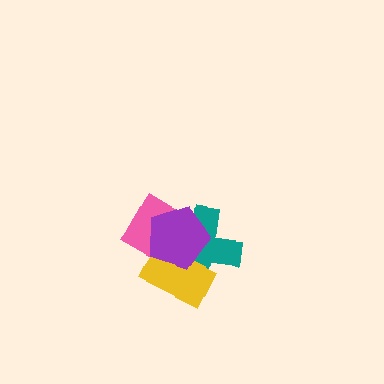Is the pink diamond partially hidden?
Yes, it is partially covered by another shape.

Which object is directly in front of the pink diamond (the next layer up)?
The teal cross is directly in front of the pink diamond.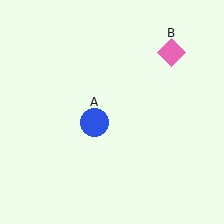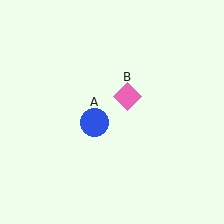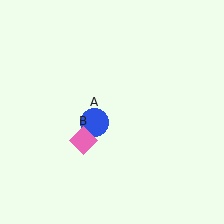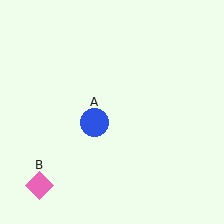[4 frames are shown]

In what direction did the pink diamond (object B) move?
The pink diamond (object B) moved down and to the left.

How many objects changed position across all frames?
1 object changed position: pink diamond (object B).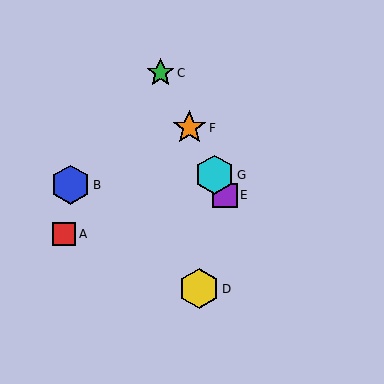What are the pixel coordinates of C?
Object C is at (160, 73).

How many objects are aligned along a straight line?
4 objects (C, E, F, G) are aligned along a straight line.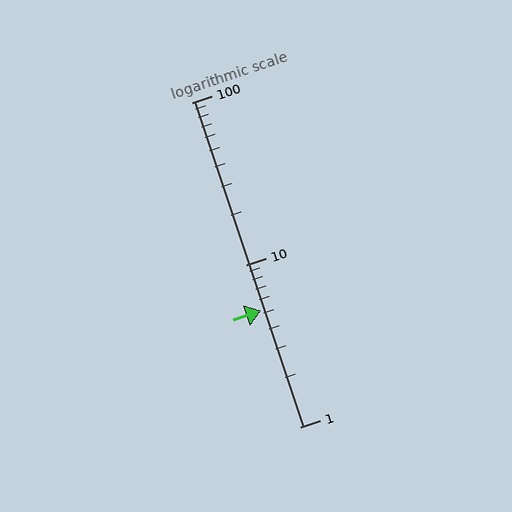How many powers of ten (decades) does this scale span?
The scale spans 2 decades, from 1 to 100.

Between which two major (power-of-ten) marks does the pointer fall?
The pointer is between 1 and 10.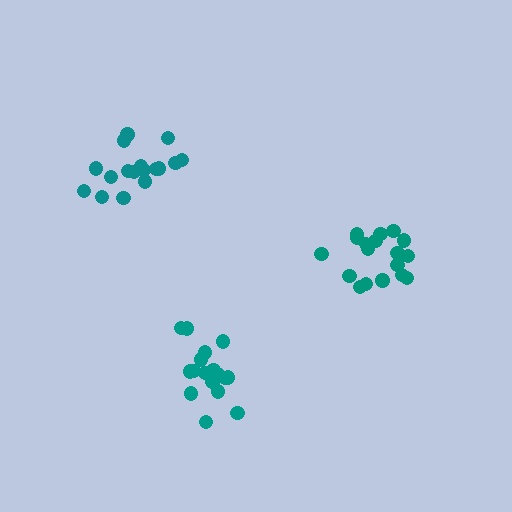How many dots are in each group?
Group 1: 18 dots, Group 2: 19 dots, Group 3: 17 dots (54 total).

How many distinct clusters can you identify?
There are 3 distinct clusters.